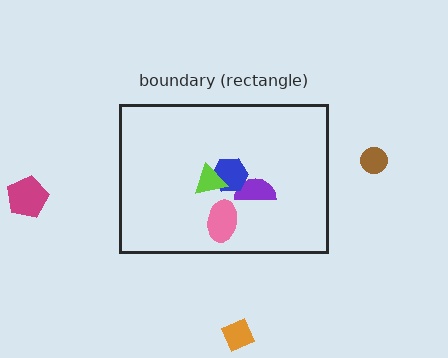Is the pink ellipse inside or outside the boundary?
Inside.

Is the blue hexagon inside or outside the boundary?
Inside.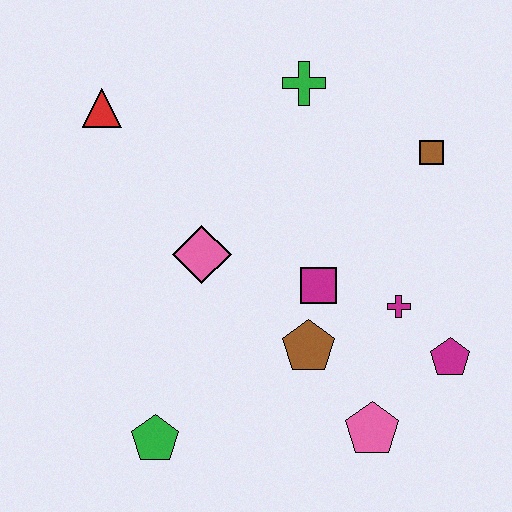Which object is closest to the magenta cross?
The magenta pentagon is closest to the magenta cross.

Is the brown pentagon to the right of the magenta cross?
No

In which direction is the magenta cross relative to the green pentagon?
The magenta cross is to the right of the green pentagon.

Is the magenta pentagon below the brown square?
Yes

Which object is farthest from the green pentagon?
The brown square is farthest from the green pentagon.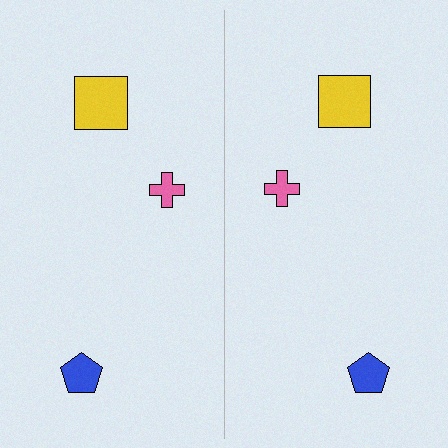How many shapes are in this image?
There are 6 shapes in this image.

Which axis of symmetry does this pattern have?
The pattern has a vertical axis of symmetry running through the center of the image.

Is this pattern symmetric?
Yes, this pattern has bilateral (reflection) symmetry.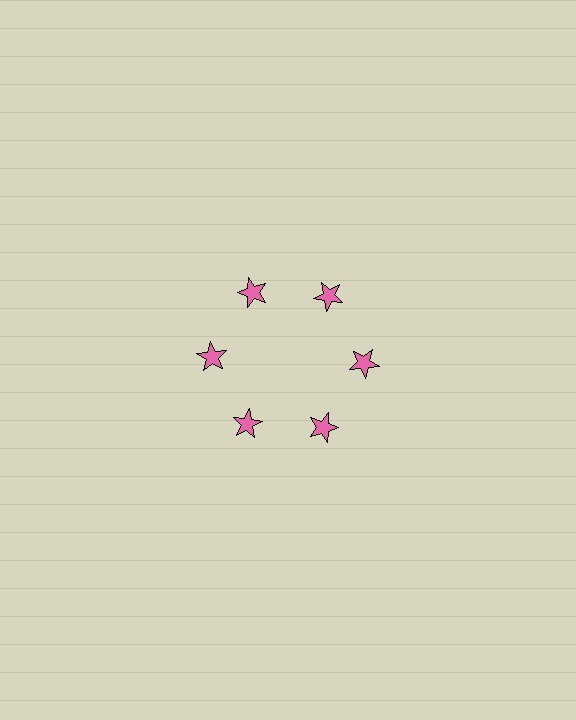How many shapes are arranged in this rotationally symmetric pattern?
There are 6 shapes, arranged in 6 groups of 1.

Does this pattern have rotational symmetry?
Yes, this pattern has 6-fold rotational symmetry. It looks the same after rotating 60 degrees around the center.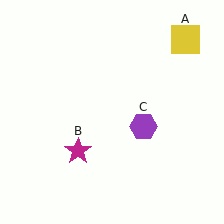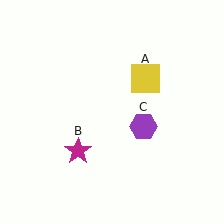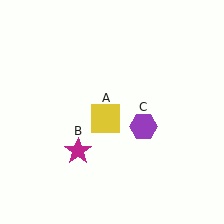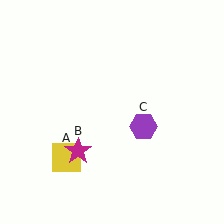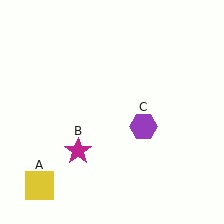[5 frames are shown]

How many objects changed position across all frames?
1 object changed position: yellow square (object A).